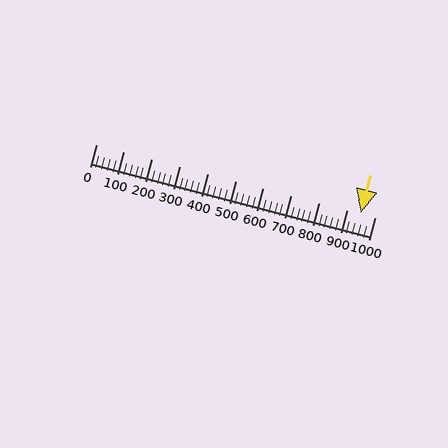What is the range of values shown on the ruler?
The ruler shows values from 0 to 1000.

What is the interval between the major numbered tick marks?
The major tick marks are spaced 100 units apart.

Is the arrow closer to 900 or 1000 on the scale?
The arrow is closer to 900.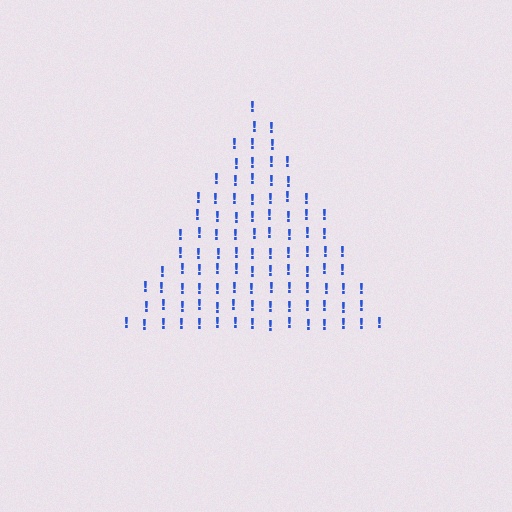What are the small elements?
The small elements are exclamation marks.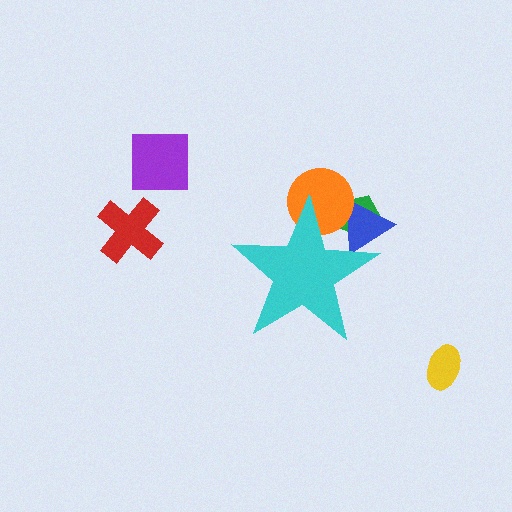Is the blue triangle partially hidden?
Yes, the blue triangle is partially hidden behind the cyan star.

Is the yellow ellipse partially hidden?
No, the yellow ellipse is fully visible.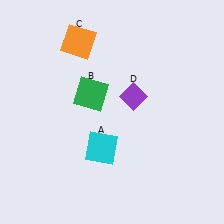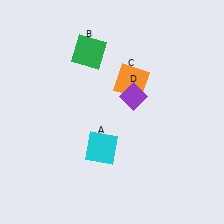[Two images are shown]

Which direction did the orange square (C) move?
The orange square (C) moved right.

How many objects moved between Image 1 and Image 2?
2 objects moved between the two images.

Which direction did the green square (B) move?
The green square (B) moved up.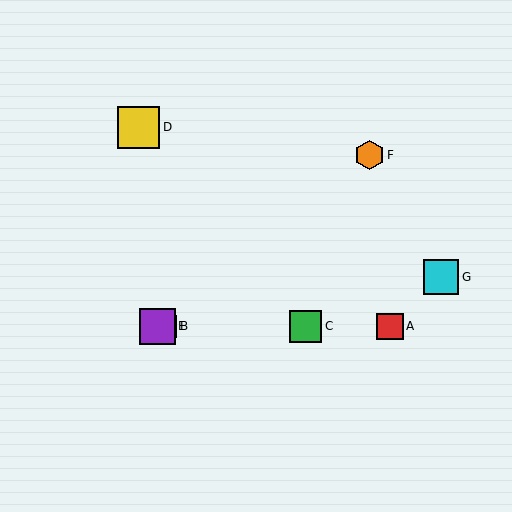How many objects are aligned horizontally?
4 objects (A, B, C, E) are aligned horizontally.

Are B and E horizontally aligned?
Yes, both are at y≈326.